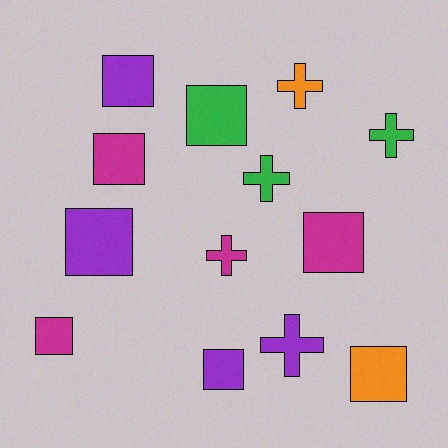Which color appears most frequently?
Purple, with 4 objects.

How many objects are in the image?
There are 13 objects.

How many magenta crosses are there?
There is 1 magenta cross.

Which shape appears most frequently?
Square, with 8 objects.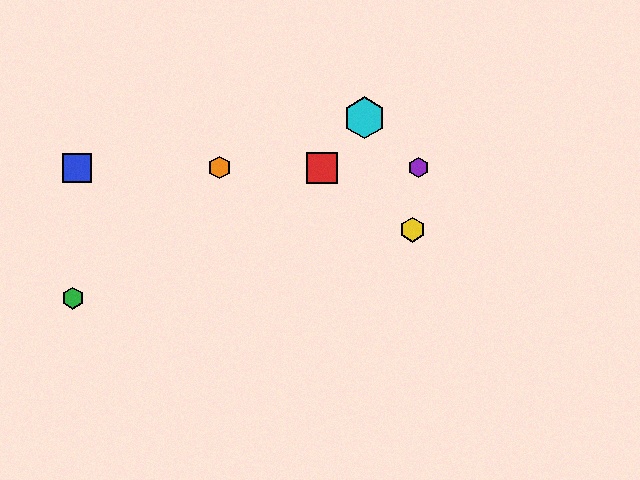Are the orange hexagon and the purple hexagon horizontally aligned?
Yes, both are at y≈168.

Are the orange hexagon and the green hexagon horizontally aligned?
No, the orange hexagon is at y≈168 and the green hexagon is at y≈298.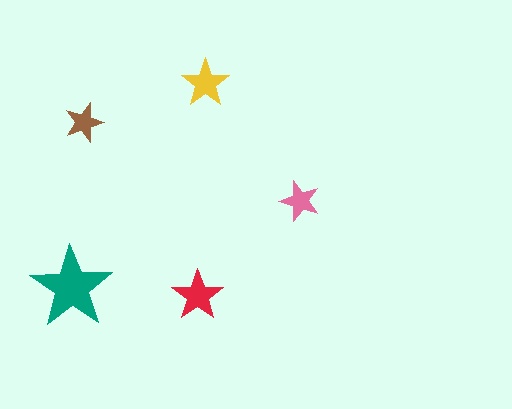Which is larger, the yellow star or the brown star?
The yellow one.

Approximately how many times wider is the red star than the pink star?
About 1.5 times wider.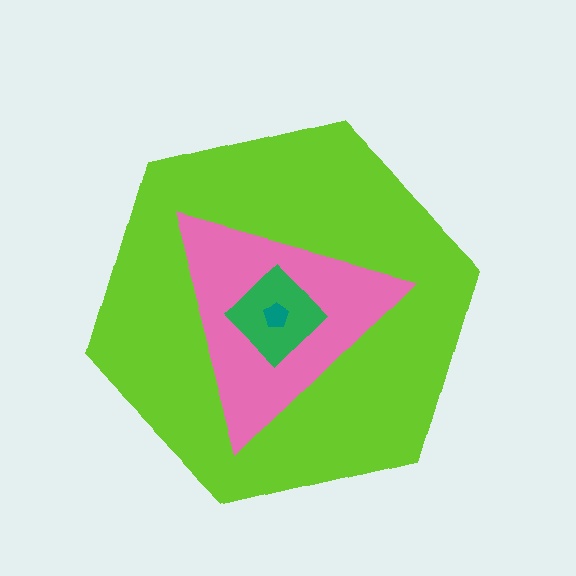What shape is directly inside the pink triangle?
The green diamond.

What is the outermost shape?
The lime hexagon.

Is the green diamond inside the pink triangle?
Yes.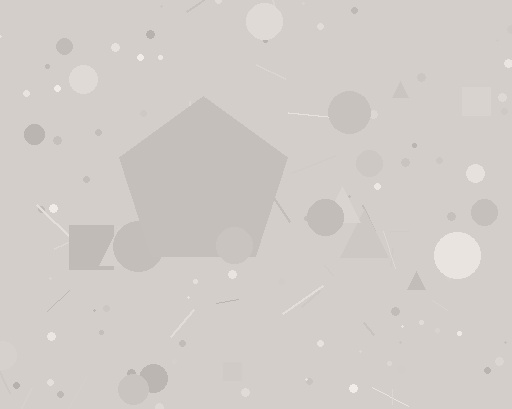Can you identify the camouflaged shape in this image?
The camouflaged shape is a pentagon.